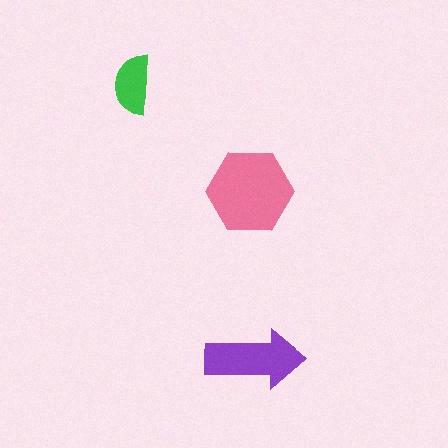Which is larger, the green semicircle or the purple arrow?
The purple arrow.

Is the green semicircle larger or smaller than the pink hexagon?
Smaller.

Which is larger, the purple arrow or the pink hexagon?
The pink hexagon.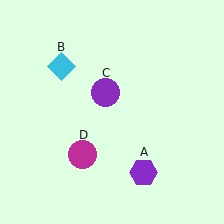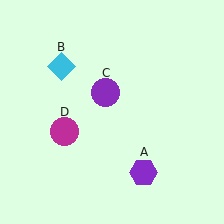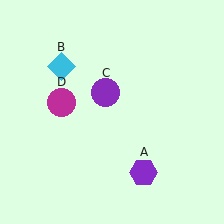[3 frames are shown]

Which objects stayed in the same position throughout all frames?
Purple hexagon (object A) and cyan diamond (object B) and purple circle (object C) remained stationary.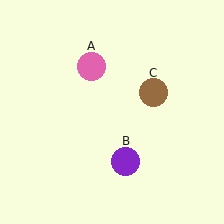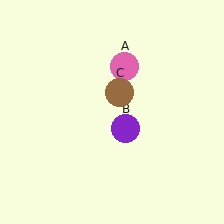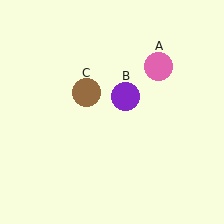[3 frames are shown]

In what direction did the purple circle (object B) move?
The purple circle (object B) moved up.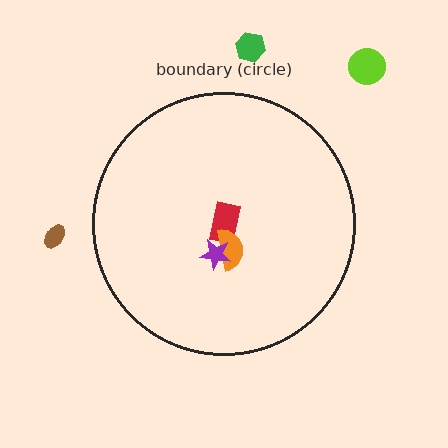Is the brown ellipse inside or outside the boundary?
Outside.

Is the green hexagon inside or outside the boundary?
Outside.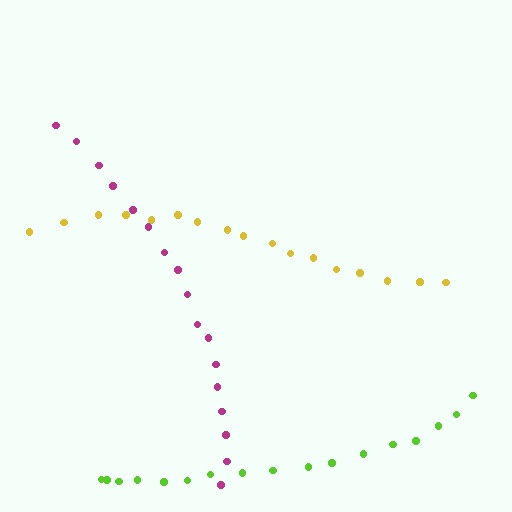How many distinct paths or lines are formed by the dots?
There are 3 distinct paths.